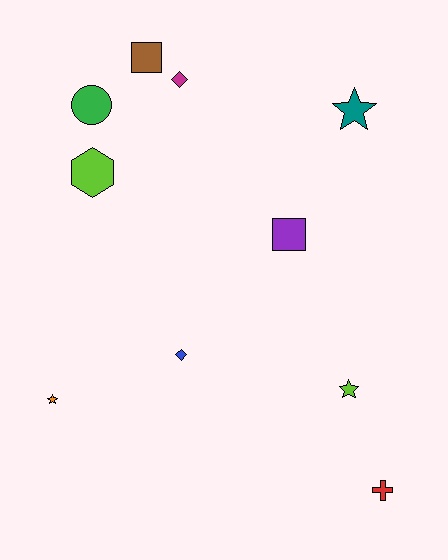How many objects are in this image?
There are 10 objects.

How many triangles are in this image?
There are no triangles.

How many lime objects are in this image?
There are 2 lime objects.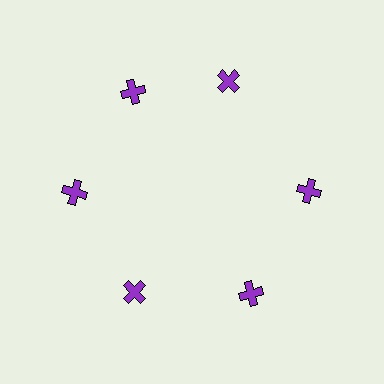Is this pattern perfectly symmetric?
No. The 6 purple crosses are arranged in a ring, but one element near the 1 o'clock position is rotated out of alignment along the ring, breaking the 6-fold rotational symmetry.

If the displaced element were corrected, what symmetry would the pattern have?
It would have 6-fold rotational symmetry — the pattern would map onto itself every 60 degrees.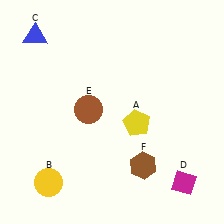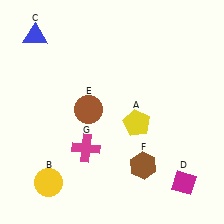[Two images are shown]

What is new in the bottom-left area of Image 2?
A magenta cross (G) was added in the bottom-left area of Image 2.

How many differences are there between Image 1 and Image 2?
There is 1 difference between the two images.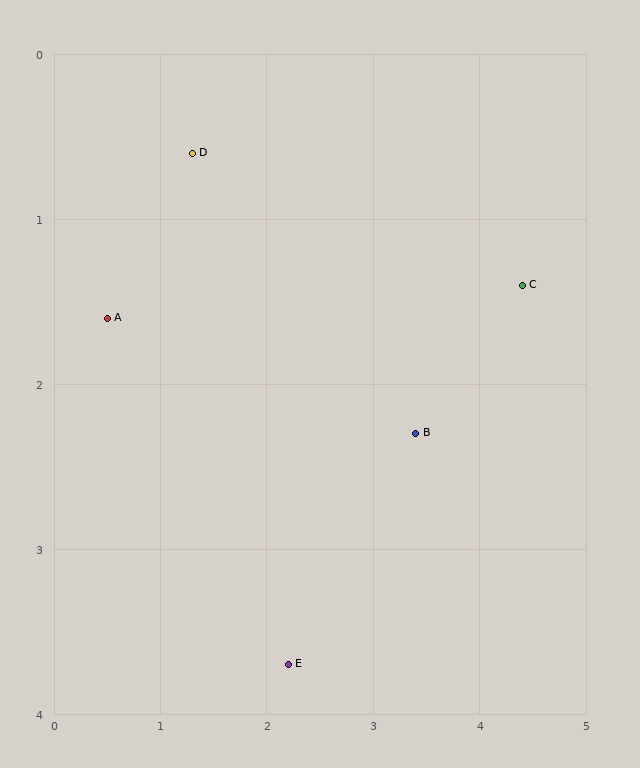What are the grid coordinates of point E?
Point E is at approximately (2.2, 3.7).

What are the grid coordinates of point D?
Point D is at approximately (1.3, 0.6).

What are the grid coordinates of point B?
Point B is at approximately (3.4, 2.3).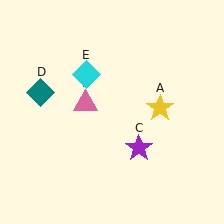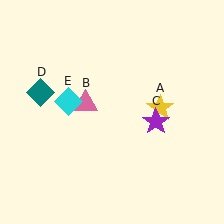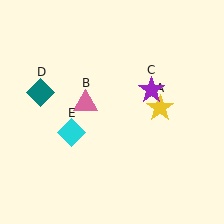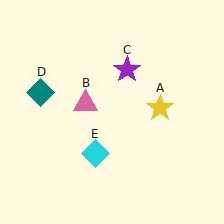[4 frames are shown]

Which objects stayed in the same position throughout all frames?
Yellow star (object A) and pink triangle (object B) and teal diamond (object D) remained stationary.